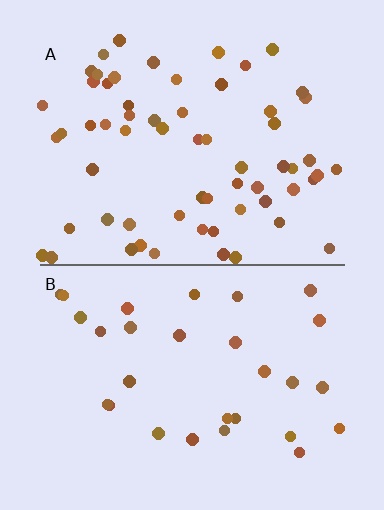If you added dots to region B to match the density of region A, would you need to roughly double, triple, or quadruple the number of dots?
Approximately double.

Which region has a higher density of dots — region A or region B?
A (the top).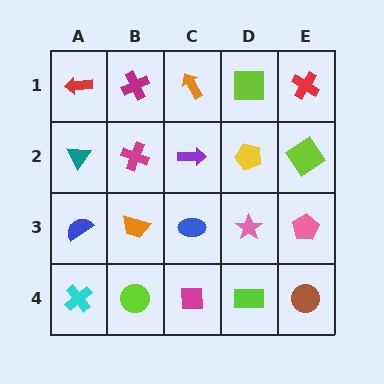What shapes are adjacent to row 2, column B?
A magenta cross (row 1, column B), an orange trapezoid (row 3, column B), a teal triangle (row 2, column A), a purple arrow (row 2, column C).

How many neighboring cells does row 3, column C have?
4.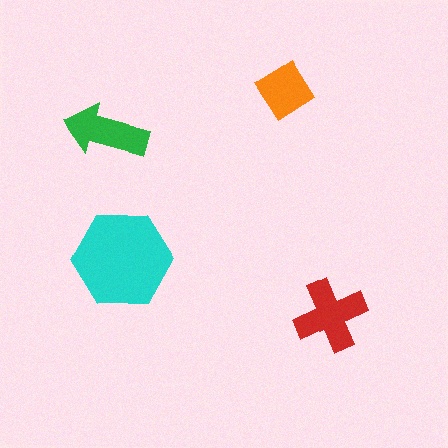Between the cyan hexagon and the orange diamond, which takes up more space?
The cyan hexagon.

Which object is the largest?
The cyan hexagon.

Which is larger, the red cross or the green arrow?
The red cross.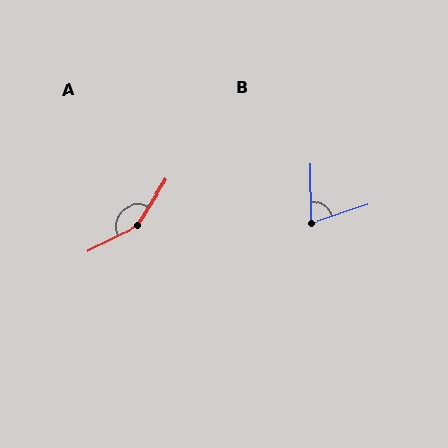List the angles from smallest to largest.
B (71°), A (149°).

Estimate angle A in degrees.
Approximately 149 degrees.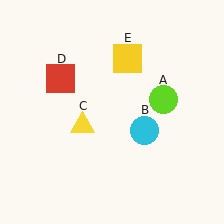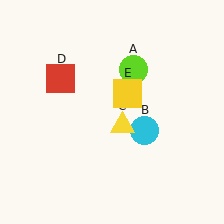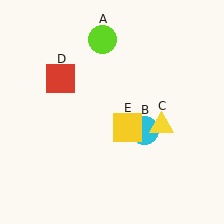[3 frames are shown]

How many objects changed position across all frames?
3 objects changed position: lime circle (object A), yellow triangle (object C), yellow square (object E).